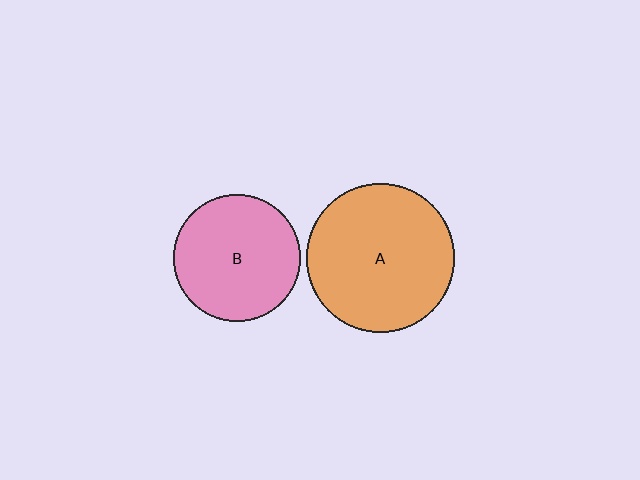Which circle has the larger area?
Circle A (orange).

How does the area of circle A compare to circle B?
Approximately 1.4 times.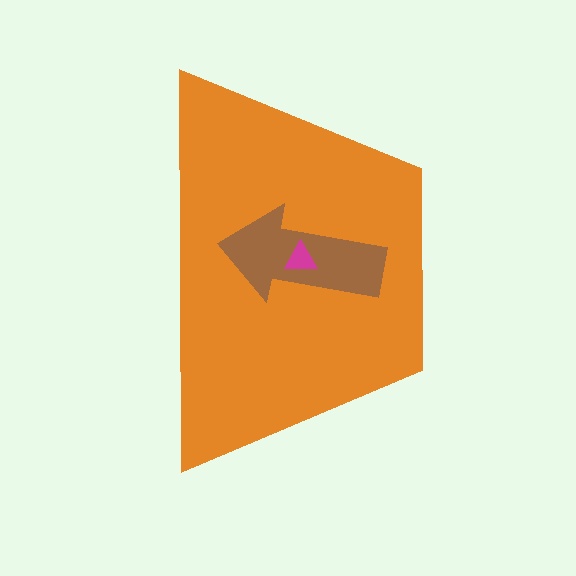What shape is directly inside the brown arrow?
The magenta triangle.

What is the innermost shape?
The magenta triangle.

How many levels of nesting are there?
3.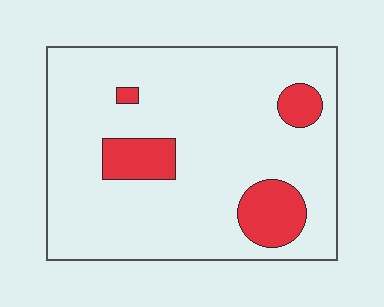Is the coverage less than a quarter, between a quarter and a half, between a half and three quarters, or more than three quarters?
Less than a quarter.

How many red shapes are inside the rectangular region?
4.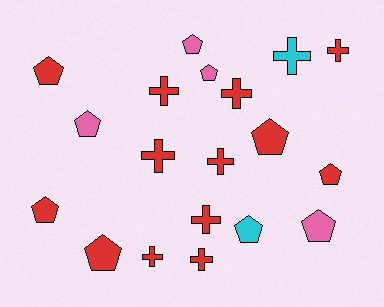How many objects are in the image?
There are 19 objects.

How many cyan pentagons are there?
There is 1 cyan pentagon.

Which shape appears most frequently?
Pentagon, with 10 objects.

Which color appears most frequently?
Red, with 13 objects.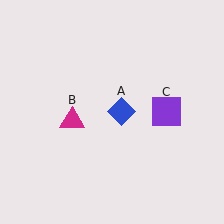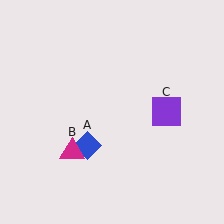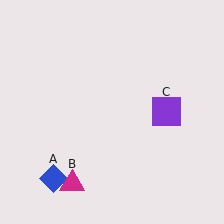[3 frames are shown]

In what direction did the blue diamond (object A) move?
The blue diamond (object A) moved down and to the left.